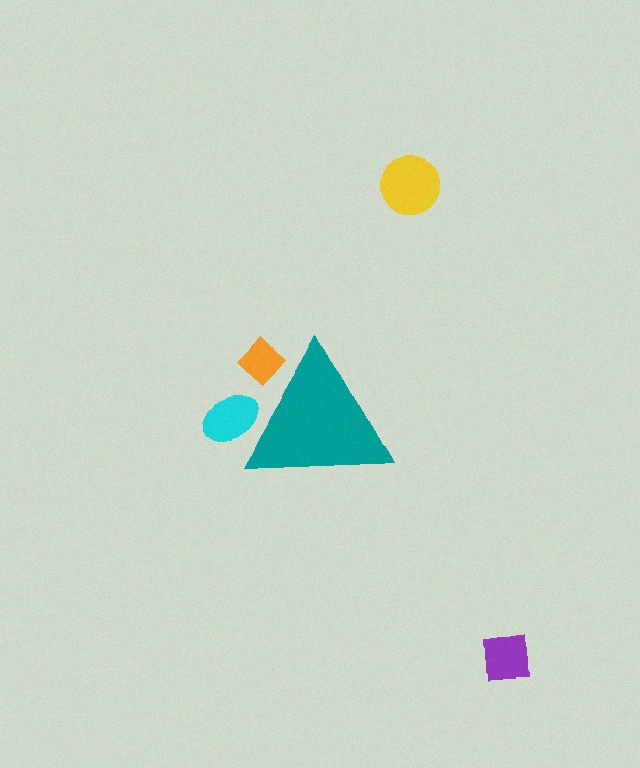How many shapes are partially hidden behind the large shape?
2 shapes are partially hidden.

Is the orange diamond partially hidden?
Yes, the orange diamond is partially hidden behind the teal triangle.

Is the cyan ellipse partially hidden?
Yes, the cyan ellipse is partially hidden behind the teal triangle.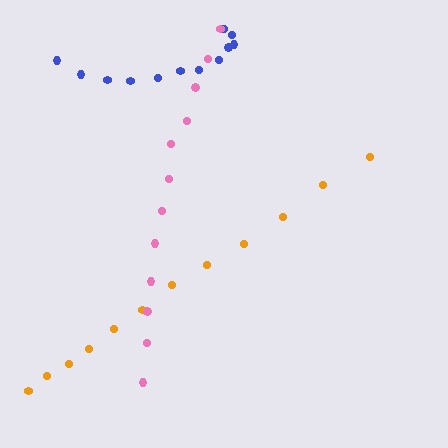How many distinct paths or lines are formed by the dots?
There are 3 distinct paths.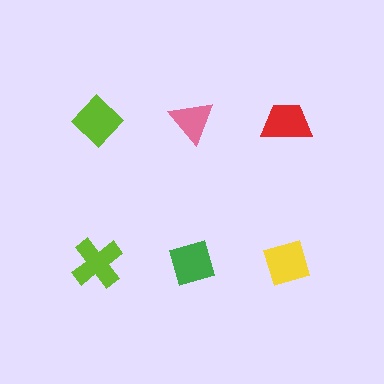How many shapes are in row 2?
3 shapes.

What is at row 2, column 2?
A green diamond.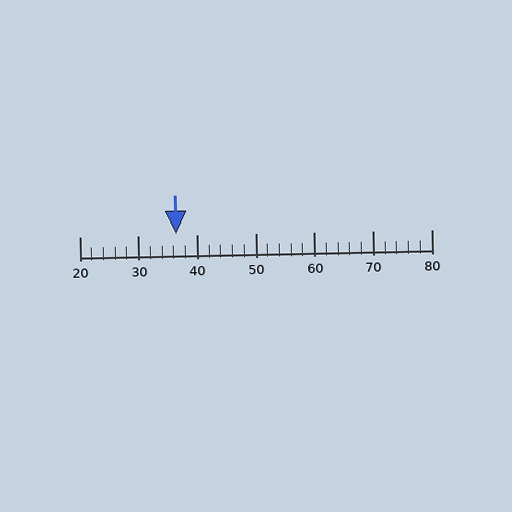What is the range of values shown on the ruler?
The ruler shows values from 20 to 80.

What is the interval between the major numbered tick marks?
The major tick marks are spaced 10 units apart.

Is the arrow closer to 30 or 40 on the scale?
The arrow is closer to 40.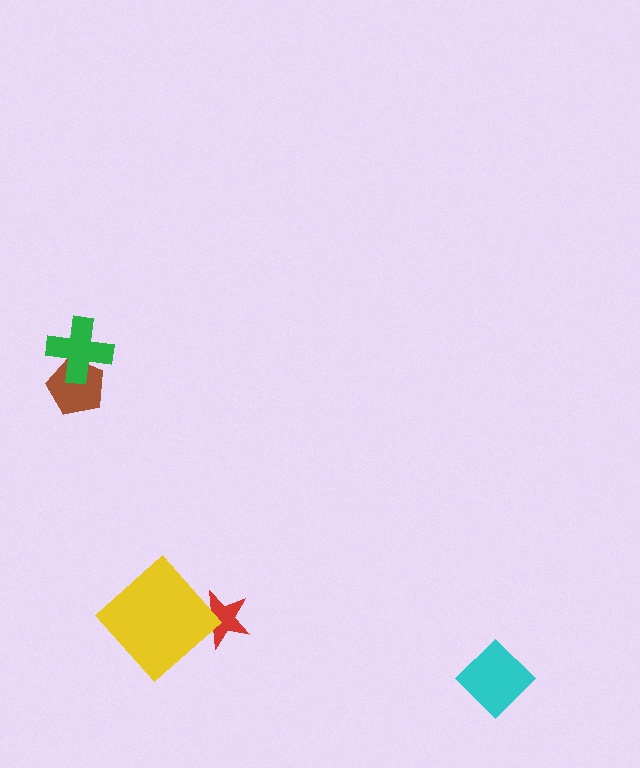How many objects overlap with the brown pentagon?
1 object overlaps with the brown pentagon.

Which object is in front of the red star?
The yellow diamond is in front of the red star.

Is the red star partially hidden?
Yes, it is partially covered by another shape.